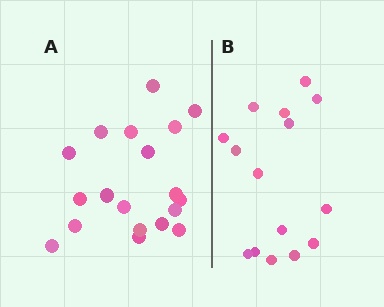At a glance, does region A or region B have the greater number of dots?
Region A (the left region) has more dots.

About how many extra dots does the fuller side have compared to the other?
Region A has about 4 more dots than region B.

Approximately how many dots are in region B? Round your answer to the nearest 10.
About 20 dots. (The exact count is 15, which rounds to 20.)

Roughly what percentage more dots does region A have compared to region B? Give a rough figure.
About 25% more.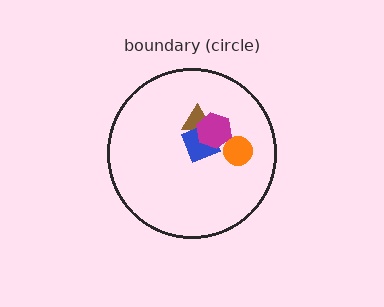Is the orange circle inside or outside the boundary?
Inside.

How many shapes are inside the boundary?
4 inside, 0 outside.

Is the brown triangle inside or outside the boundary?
Inside.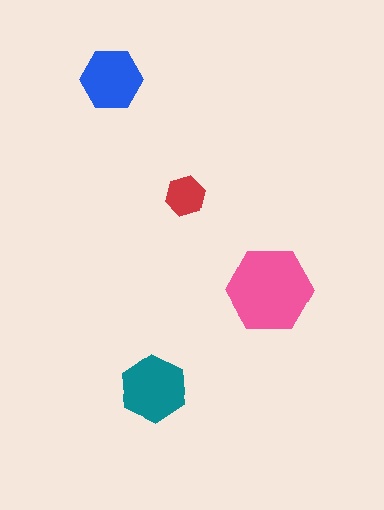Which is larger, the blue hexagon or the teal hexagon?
The teal one.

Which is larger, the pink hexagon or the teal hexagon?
The pink one.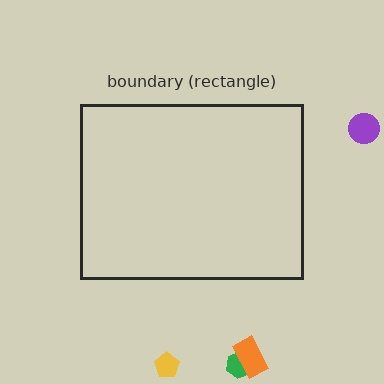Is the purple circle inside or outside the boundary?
Outside.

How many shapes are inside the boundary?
0 inside, 4 outside.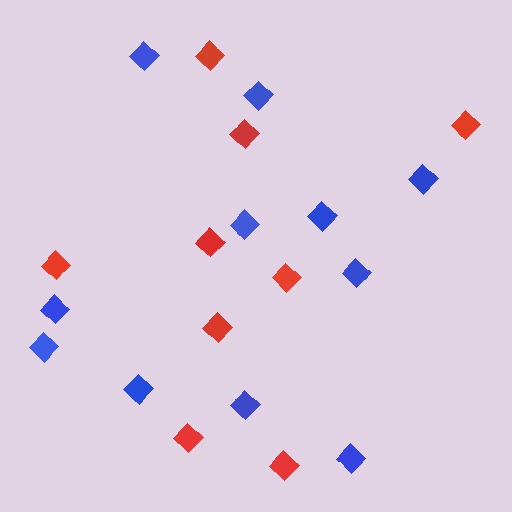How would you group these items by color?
There are 2 groups: one group of red diamonds (9) and one group of blue diamonds (11).